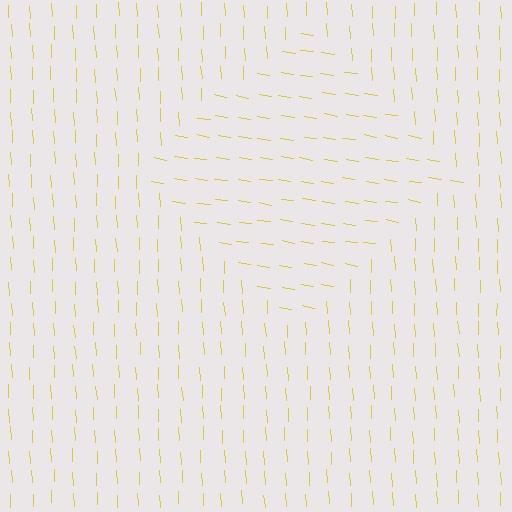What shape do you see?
I see a diamond.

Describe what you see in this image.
The image is filled with small yellow line segments. A diamond region in the image has lines oriented differently from the surrounding lines, creating a visible texture boundary.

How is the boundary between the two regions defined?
The boundary is defined purely by a change in line orientation (approximately 78 degrees difference). All lines are the same color and thickness.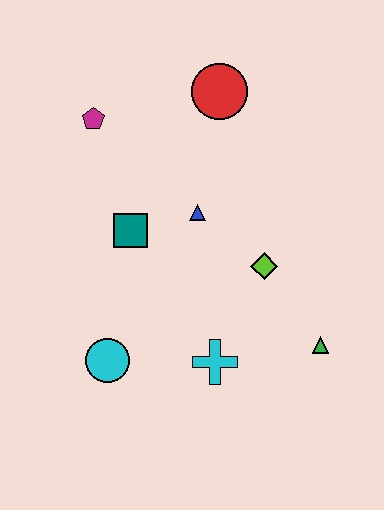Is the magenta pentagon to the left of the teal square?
Yes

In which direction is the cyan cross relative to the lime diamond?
The cyan cross is below the lime diamond.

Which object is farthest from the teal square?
The green triangle is farthest from the teal square.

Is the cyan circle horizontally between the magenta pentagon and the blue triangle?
Yes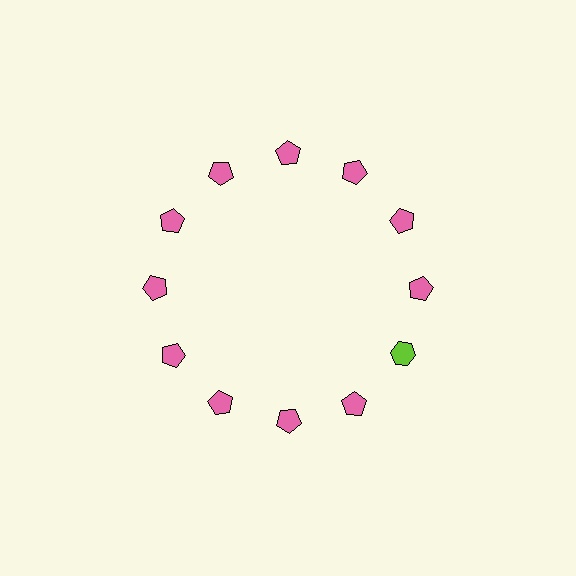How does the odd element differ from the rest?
It differs in both color (lime instead of pink) and shape (hexagon instead of pentagon).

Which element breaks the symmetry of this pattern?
The lime hexagon at roughly the 4 o'clock position breaks the symmetry. All other shapes are pink pentagons.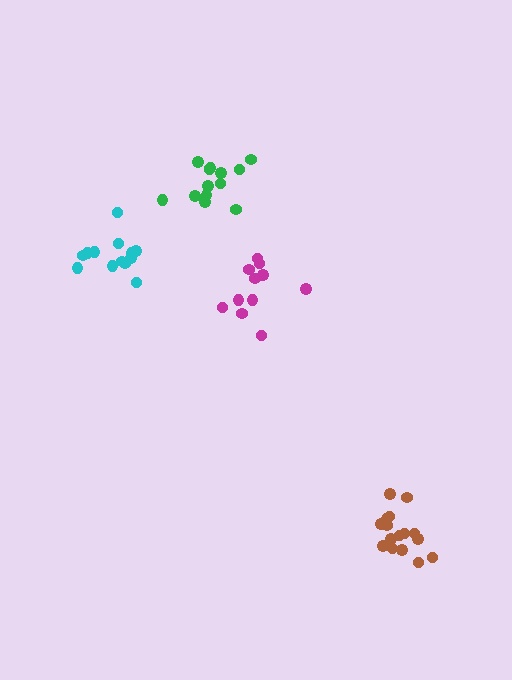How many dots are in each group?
Group 1: 11 dots, Group 2: 14 dots, Group 3: 13 dots, Group 4: 16 dots (54 total).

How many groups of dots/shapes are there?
There are 4 groups.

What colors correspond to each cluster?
The clusters are colored: magenta, green, cyan, brown.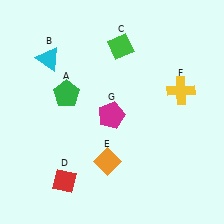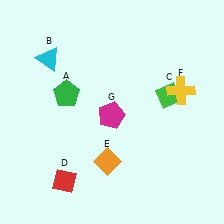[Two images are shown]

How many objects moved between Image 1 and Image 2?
1 object moved between the two images.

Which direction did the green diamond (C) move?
The green diamond (C) moved down.